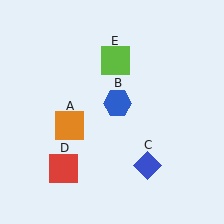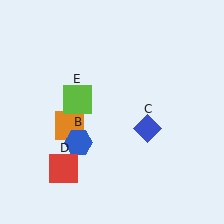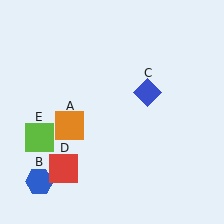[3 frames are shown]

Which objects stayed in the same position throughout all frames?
Orange square (object A) and red square (object D) remained stationary.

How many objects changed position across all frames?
3 objects changed position: blue hexagon (object B), blue diamond (object C), lime square (object E).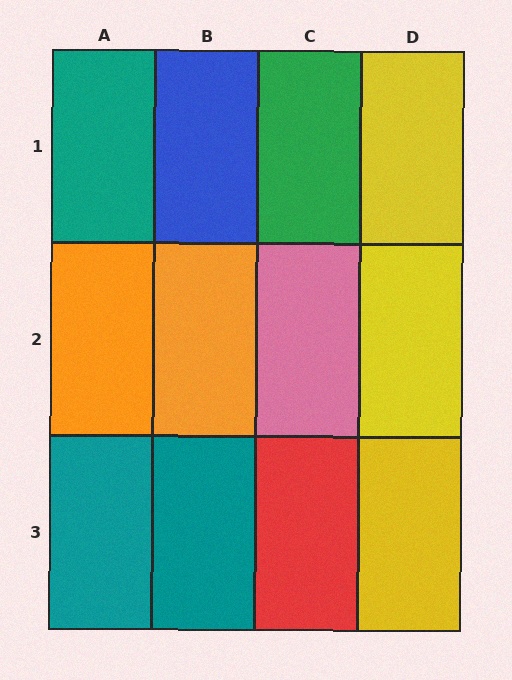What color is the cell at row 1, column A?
Teal.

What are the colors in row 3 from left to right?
Teal, teal, red, yellow.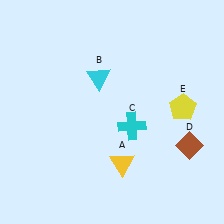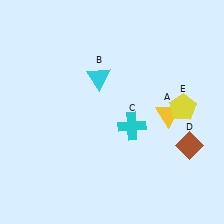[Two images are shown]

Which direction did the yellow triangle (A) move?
The yellow triangle (A) moved up.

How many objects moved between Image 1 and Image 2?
1 object moved between the two images.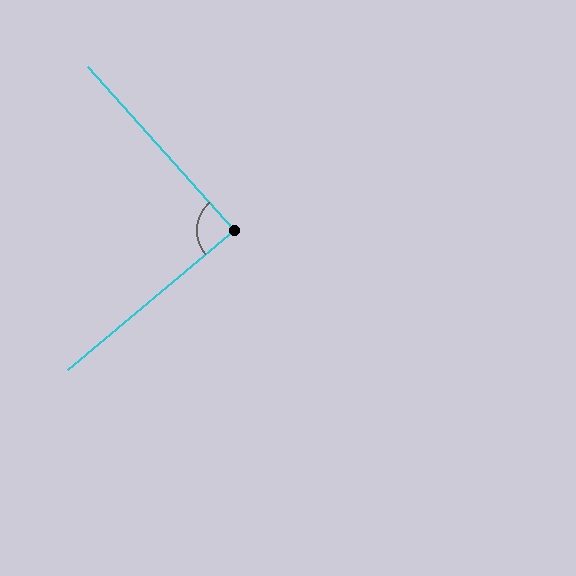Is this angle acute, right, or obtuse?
It is approximately a right angle.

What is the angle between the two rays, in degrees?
Approximately 88 degrees.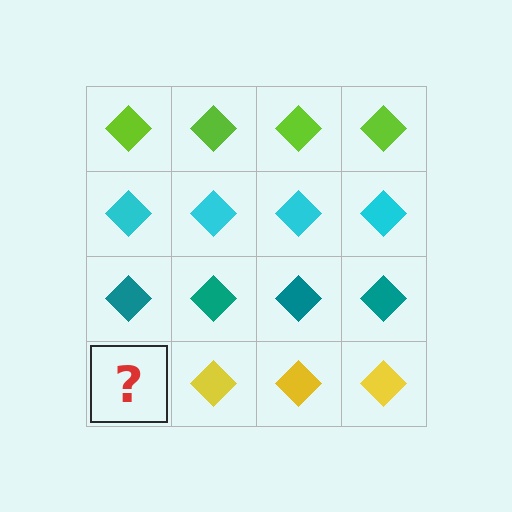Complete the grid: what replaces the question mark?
The question mark should be replaced with a yellow diamond.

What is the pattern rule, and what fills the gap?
The rule is that each row has a consistent color. The gap should be filled with a yellow diamond.